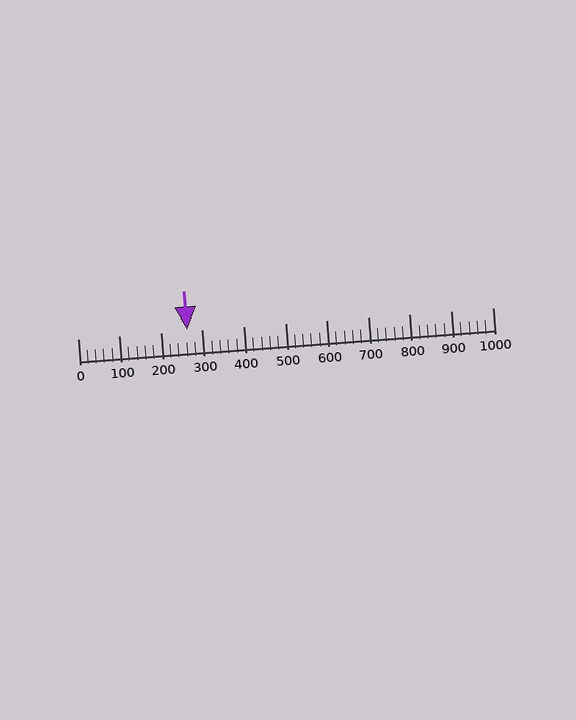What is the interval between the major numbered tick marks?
The major tick marks are spaced 100 units apart.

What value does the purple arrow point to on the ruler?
The purple arrow points to approximately 264.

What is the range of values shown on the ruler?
The ruler shows values from 0 to 1000.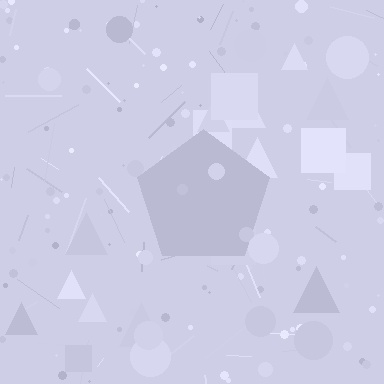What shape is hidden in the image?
A pentagon is hidden in the image.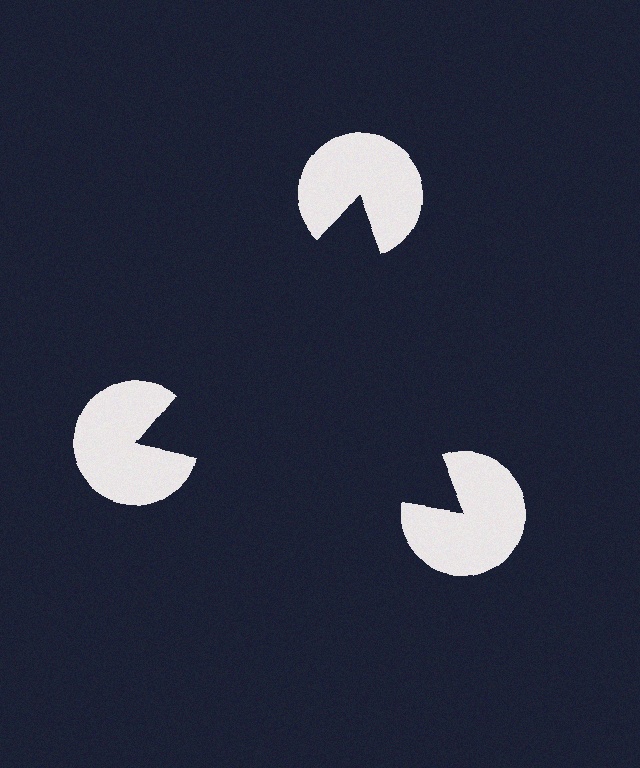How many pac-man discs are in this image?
There are 3 — one at each vertex of the illusory triangle.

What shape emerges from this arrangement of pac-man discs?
An illusory triangle — its edges are inferred from the aligned wedge cuts in the pac-man discs, not physically drawn.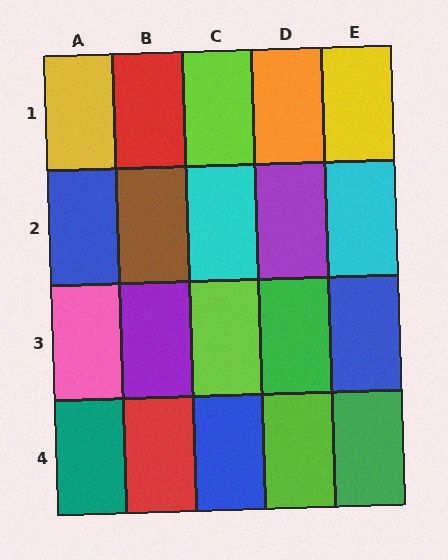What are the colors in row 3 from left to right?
Pink, purple, lime, green, blue.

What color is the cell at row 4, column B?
Red.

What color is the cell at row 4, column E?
Green.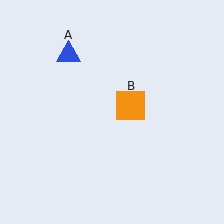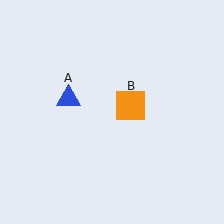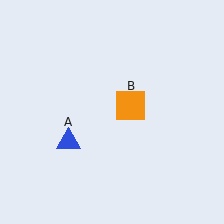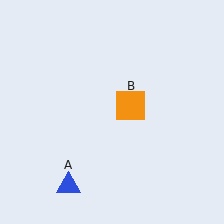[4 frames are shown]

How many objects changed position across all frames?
1 object changed position: blue triangle (object A).